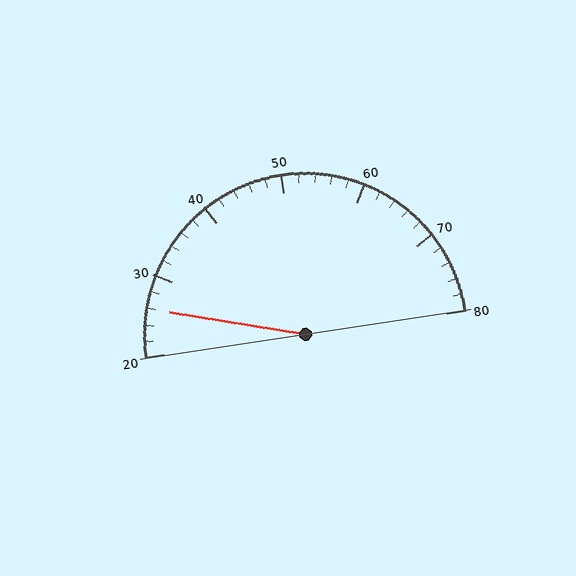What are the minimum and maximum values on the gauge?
The gauge ranges from 20 to 80.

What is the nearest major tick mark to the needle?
The nearest major tick mark is 30.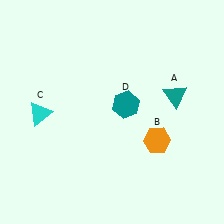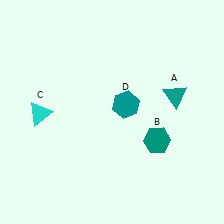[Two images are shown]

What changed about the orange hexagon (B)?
In Image 1, B is orange. In Image 2, it changed to teal.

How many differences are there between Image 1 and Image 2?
There is 1 difference between the two images.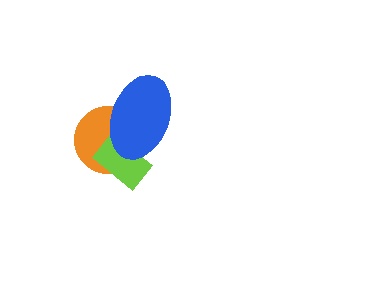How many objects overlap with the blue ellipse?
2 objects overlap with the blue ellipse.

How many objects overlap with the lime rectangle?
2 objects overlap with the lime rectangle.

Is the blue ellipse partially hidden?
No, no other shape covers it.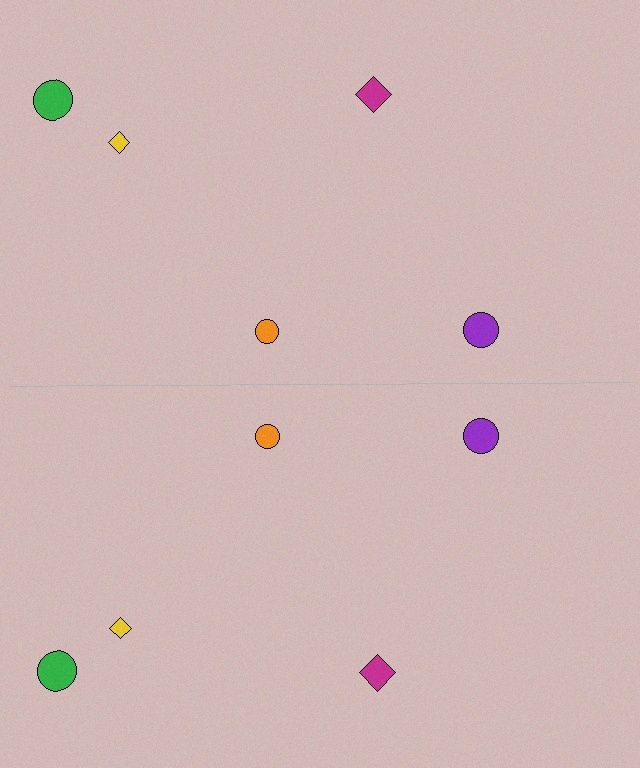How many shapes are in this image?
There are 10 shapes in this image.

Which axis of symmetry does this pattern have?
The pattern has a horizontal axis of symmetry running through the center of the image.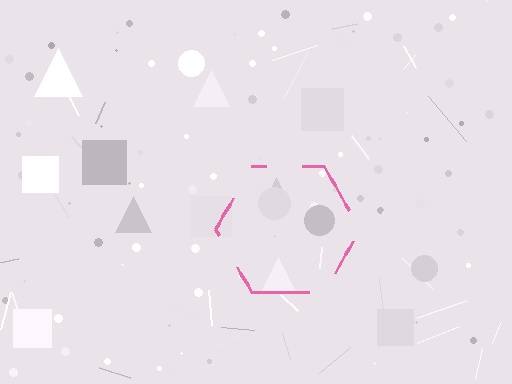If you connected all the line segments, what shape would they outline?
They would outline a hexagon.